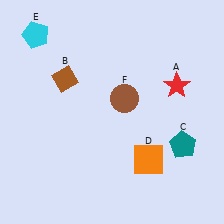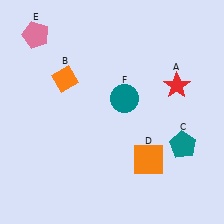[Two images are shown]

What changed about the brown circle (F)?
In Image 1, F is brown. In Image 2, it changed to teal.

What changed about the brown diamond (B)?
In Image 1, B is brown. In Image 2, it changed to orange.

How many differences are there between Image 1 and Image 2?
There are 3 differences between the two images.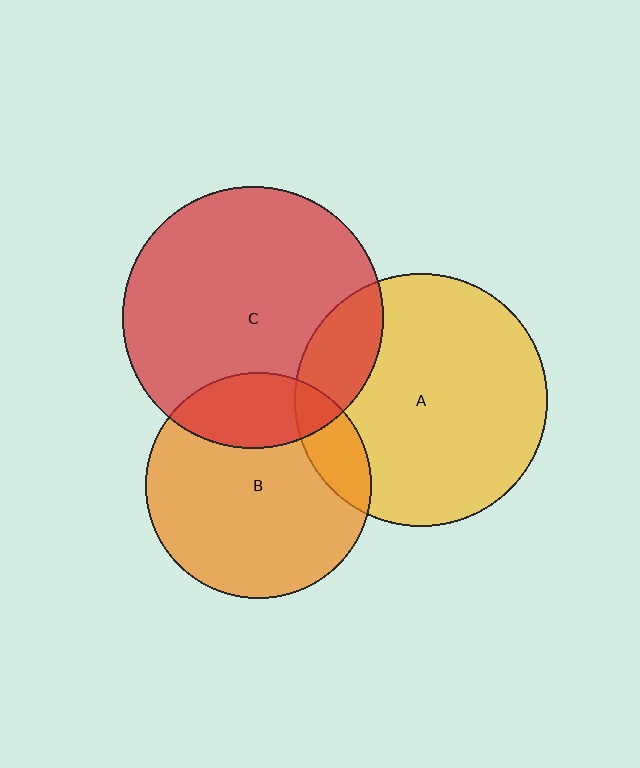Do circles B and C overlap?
Yes.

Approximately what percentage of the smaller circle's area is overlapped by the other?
Approximately 25%.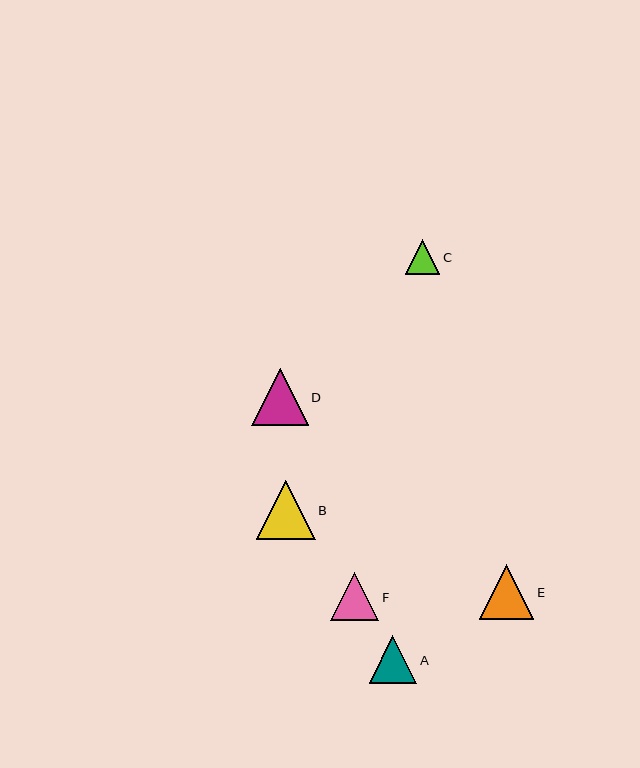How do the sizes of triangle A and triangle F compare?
Triangle A and triangle F are approximately the same size.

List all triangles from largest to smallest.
From largest to smallest: B, D, E, A, F, C.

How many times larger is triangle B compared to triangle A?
Triangle B is approximately 1.2 times the size of triangle A.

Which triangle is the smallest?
Triangle C is the smallest with a size of approximately 35 pixels.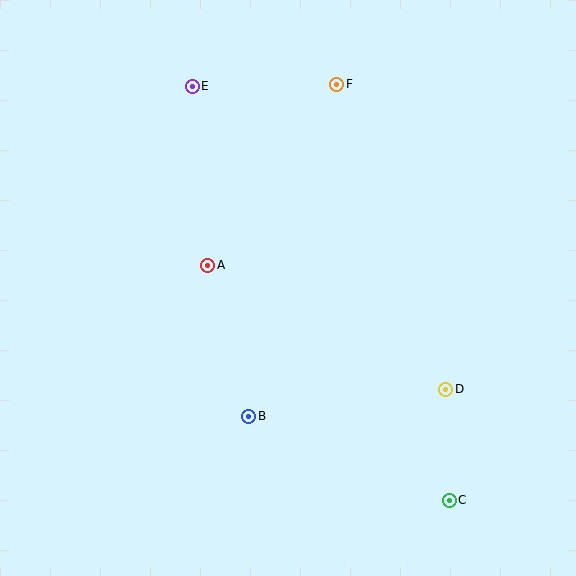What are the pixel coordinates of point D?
Point D is at (446, 389).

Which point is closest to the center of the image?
Point A at (208, 265) is closest to the center.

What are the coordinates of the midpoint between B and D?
The midpoint between B and D is at (347, 403).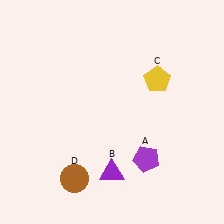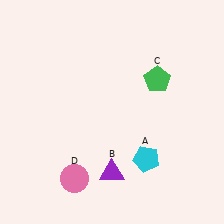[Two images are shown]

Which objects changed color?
A changed from purple to cyan. C changed from yellow to green. D changed from brown to pink.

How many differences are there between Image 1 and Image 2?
There are 3 differences between the two images.